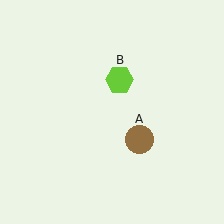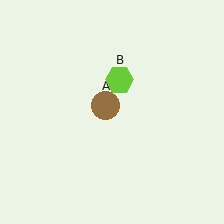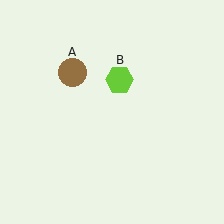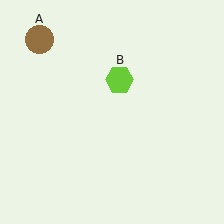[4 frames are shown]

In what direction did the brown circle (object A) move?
The brown circle (object A) moved up and to the left.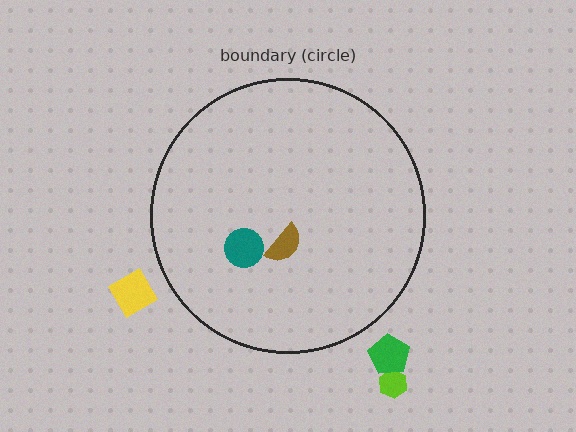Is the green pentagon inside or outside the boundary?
Outside.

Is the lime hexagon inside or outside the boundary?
Outside.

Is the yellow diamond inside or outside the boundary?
Outside.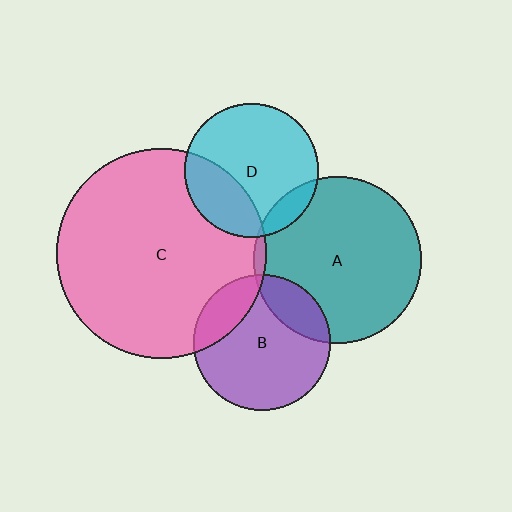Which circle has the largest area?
Circle C (pink).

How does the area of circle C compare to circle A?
Approximately 1.6 times.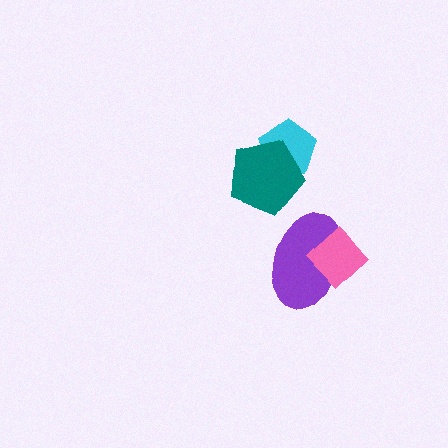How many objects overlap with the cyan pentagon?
1 object overlaps with the cyan pentagon.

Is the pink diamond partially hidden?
No, no other shape covers it.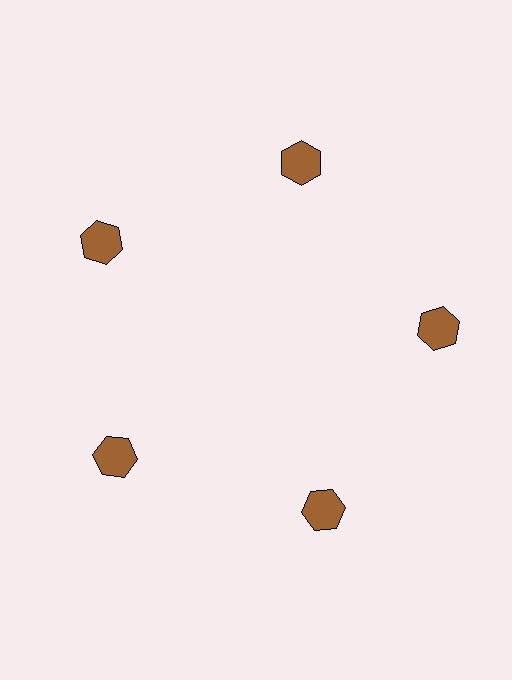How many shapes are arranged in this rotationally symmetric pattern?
There are 5 shapes, arranged in 5 groups of 1.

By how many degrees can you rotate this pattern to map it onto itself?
The pattern maps onto itself every 72 degrees of rotation.